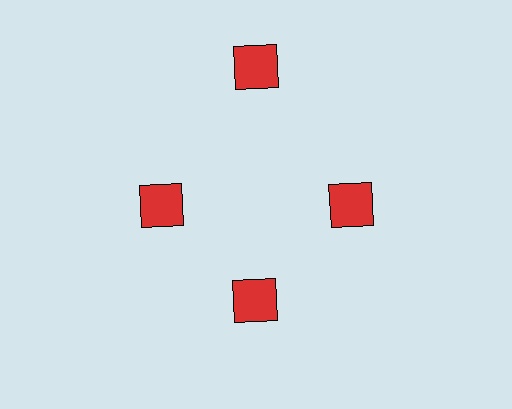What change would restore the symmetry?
The symmetry would be restored by moving it inward, back onto the ring so that all 4 squares sit at equal angles and equal distance from the center.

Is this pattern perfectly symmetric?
No. The 4 red squares are arranged in a ring, but one element near the 12 o'clock position is pushed outward from the center, breaking the 4-fold rotational symmetry.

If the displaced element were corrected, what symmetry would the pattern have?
It would have 4-fold rotational symmetry — the pattern would map onto itself every 90 degrees.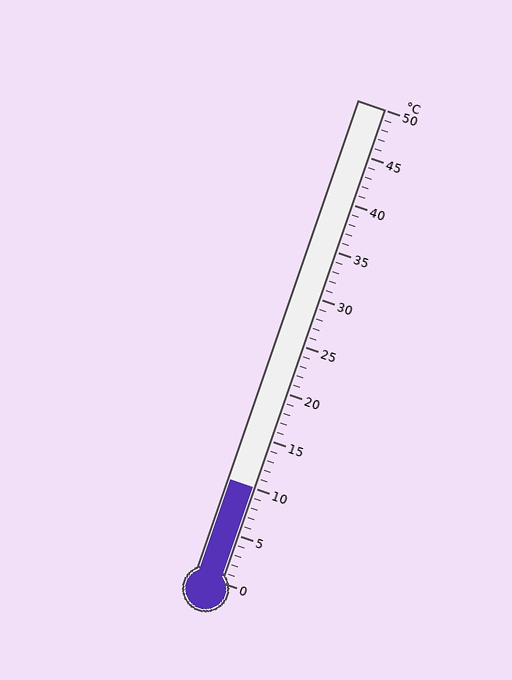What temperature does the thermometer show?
The thermometer shows approximately 10°C.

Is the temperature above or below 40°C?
The temperature is below 40°C.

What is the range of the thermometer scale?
The thermometer scale ranges from 0°C to 50°C.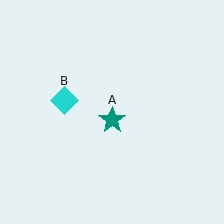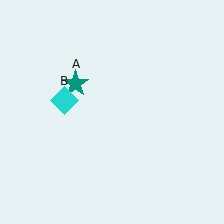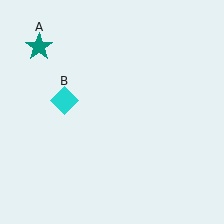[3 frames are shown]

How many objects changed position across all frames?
1 object changed position: teal star (object A).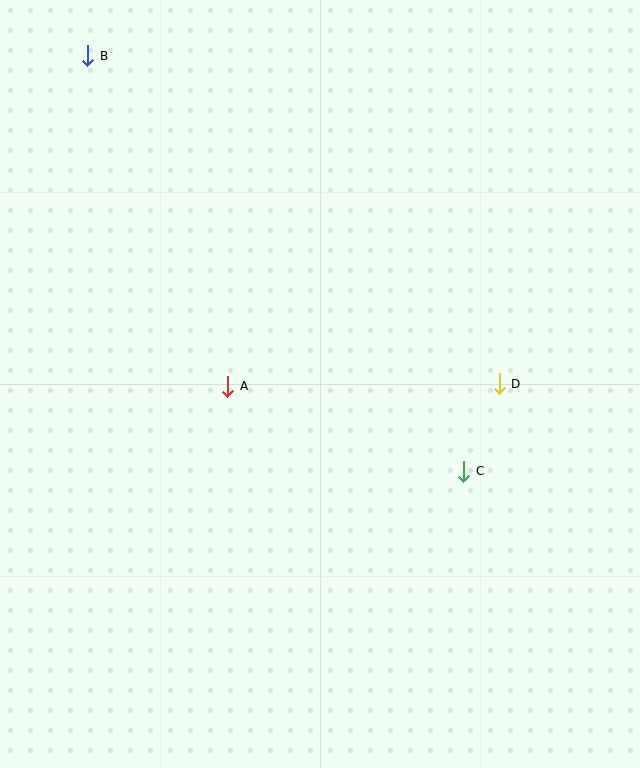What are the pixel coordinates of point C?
Point C is at (464, 471).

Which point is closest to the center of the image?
Point A at (228, 386) is closest to the center.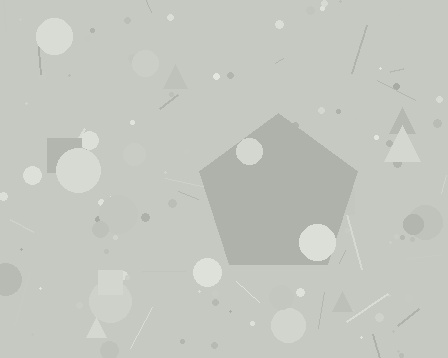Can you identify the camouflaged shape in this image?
The camouflaged shape is a pentagon.